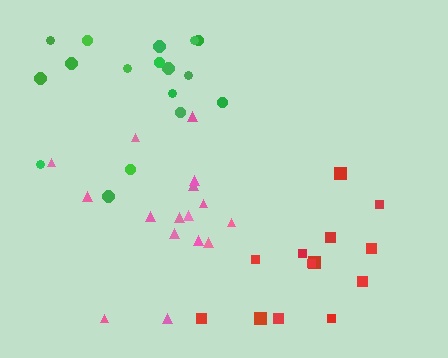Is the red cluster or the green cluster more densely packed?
Red.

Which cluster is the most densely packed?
Pink.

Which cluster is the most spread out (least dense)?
Green.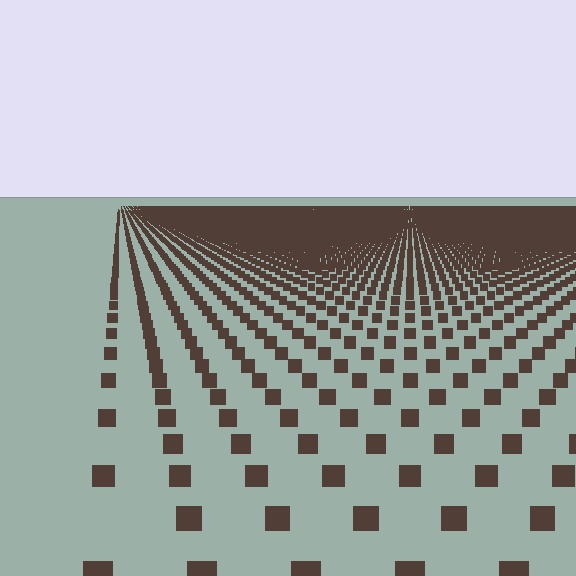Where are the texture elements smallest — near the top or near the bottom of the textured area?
Near the top.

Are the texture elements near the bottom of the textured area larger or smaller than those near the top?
Larger. Near the bottom, elements are closer to the viewer and appear at a bigger on-screen size.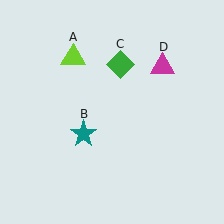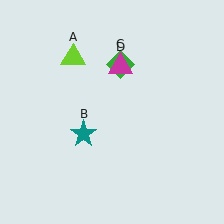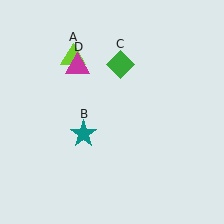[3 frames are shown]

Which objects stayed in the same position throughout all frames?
Lime triangle (object A) and teal star (object B) and green diamond (object C) remained stationary.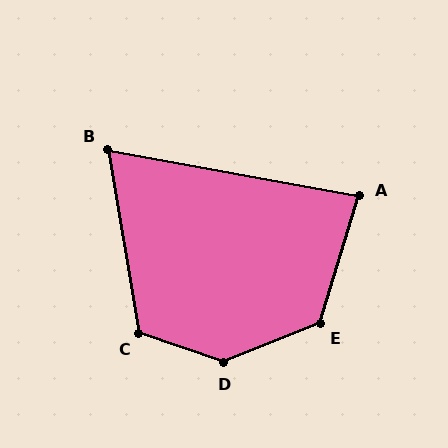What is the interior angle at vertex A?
Approximately 83 degrees (acute).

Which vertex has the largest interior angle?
D, at approximately 139 degrees.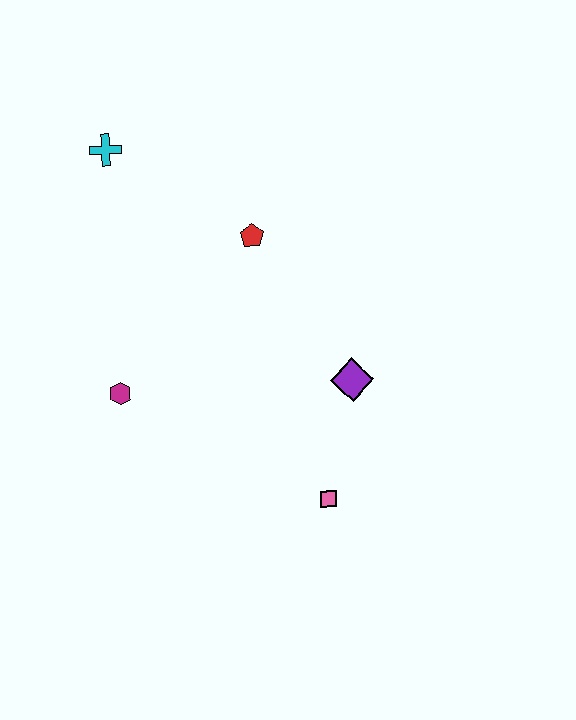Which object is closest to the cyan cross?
The red pentagon is closest to the cyan cross.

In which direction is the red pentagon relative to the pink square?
The red pentagon is above the pink square.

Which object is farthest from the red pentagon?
The pink square is farthest from the red pentagon.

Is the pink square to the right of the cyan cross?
Yes